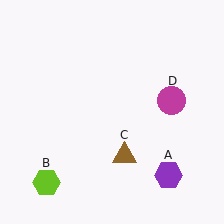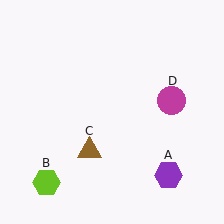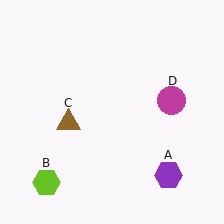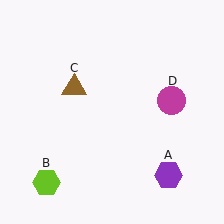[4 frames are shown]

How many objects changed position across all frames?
1 object changed position: brown triangle (object C).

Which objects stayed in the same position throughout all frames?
Purple hexagon (object A) and lime hexagon (object B) and magenta circle (object D) remained stationary.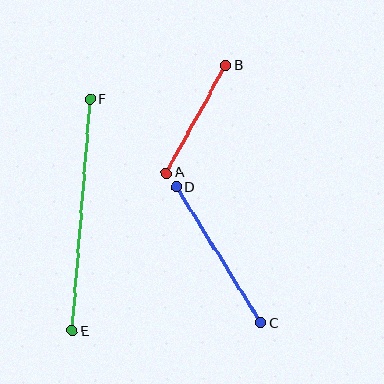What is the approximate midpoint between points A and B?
The midpoint is at approximately (196, 119) pixels.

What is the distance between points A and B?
The distance is approximately 123 pixels.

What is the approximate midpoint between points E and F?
The midpoint is at approximately (81, 215) pixels.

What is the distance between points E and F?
The distance is approximately 232 pixels.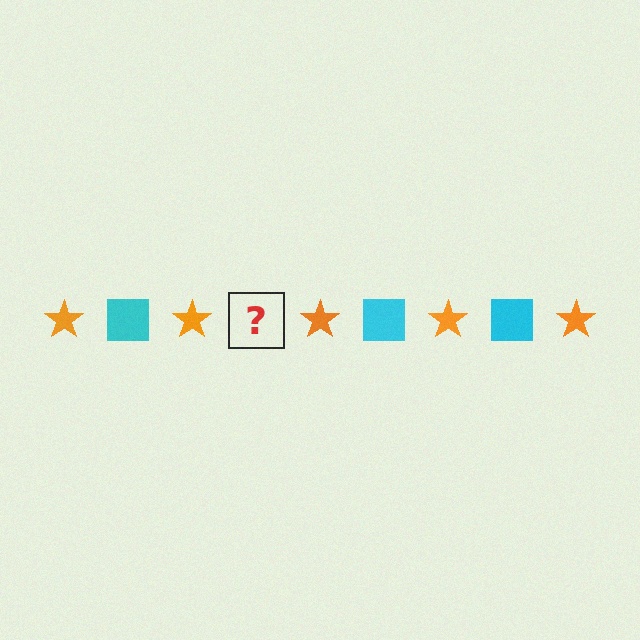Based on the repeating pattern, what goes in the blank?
The blank should be a cyan square.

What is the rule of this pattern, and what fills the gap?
The rule is that the pattern alternates between orange star and cyan square. The gap should be filled with a cyan square.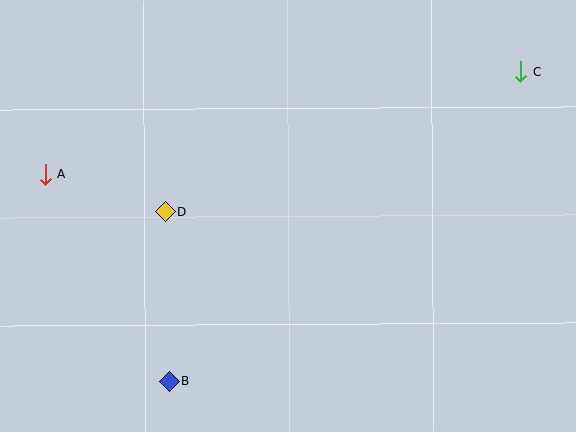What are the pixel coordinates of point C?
Point C is at (521, 72).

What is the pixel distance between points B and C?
The distance between B and C is 468 pixels.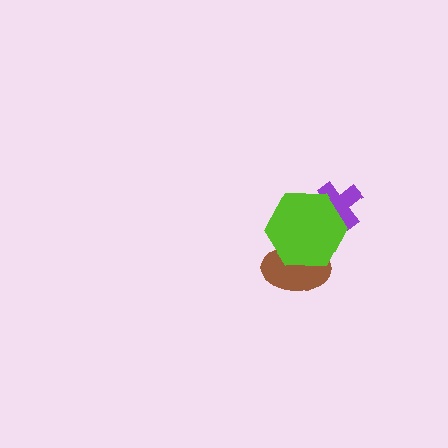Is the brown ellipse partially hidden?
Yes, it is partially covered by another shape.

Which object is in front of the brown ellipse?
The lime hexagon is in front of the brown ellipse.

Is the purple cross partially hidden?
Yes, it is partially covered by another shape.